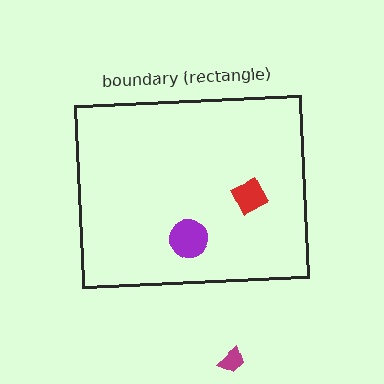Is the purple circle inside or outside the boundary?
Inside.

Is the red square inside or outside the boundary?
Inside.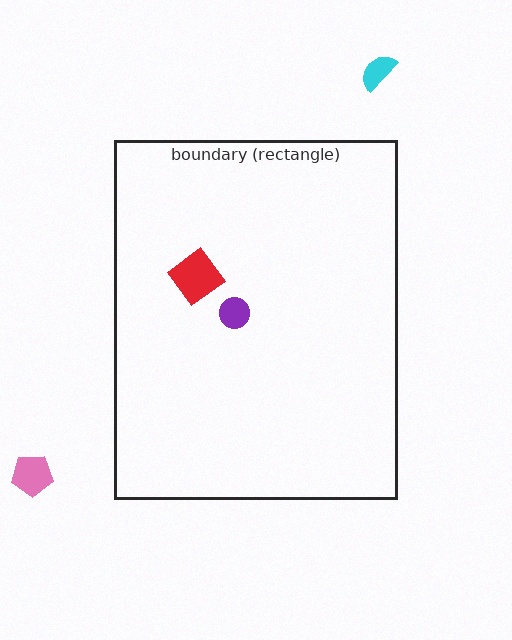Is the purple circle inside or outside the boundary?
Inside.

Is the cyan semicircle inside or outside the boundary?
Outside.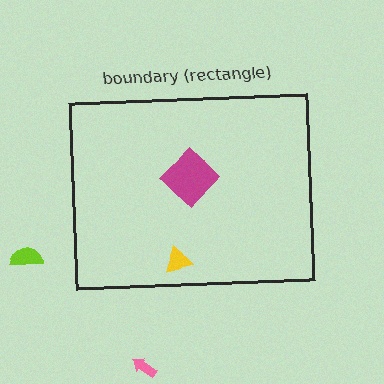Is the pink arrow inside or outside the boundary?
Outside.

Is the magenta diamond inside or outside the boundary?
Inside.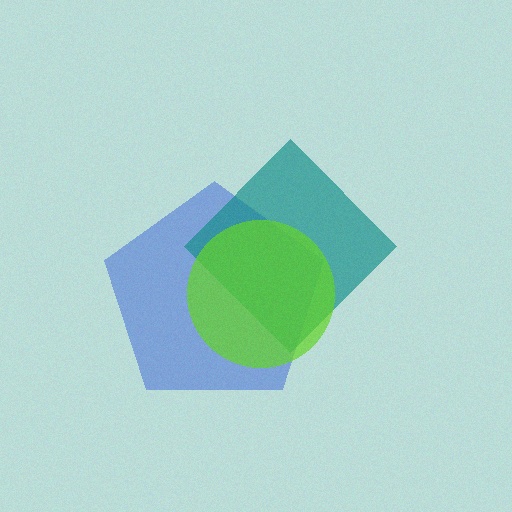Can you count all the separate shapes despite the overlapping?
Yes, there are 3 separate shapes.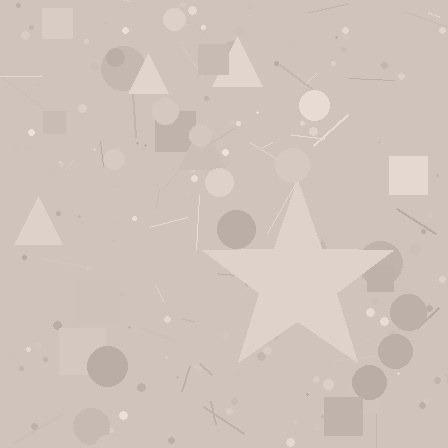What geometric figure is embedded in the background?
A star is embedded in the background.